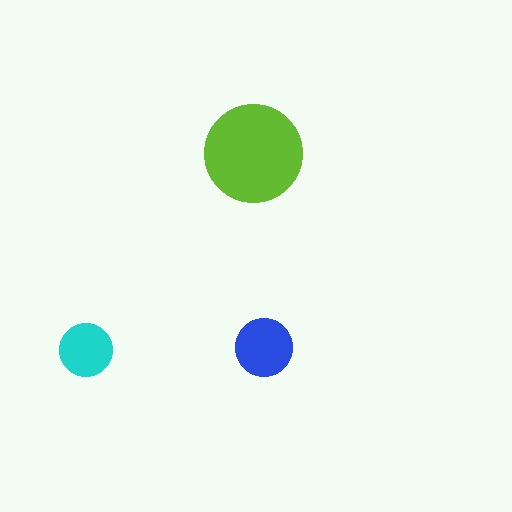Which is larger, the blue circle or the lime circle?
The lime one.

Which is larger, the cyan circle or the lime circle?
The lime one.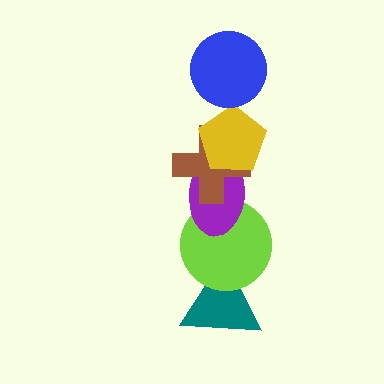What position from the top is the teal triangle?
The teal triangle is 6th from the top.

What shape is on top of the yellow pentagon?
The blue circle is on top of the yellow pentagon.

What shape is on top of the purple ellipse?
The brown cross is on top of the purple ellipse.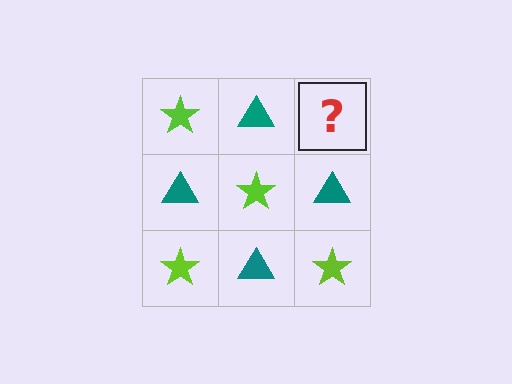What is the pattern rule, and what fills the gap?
The rule is that it alternates lime star and teal triangle in a checkerboard pattern. The gap should be filled with a lime star.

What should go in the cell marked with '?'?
The missing cell should contain a lime star.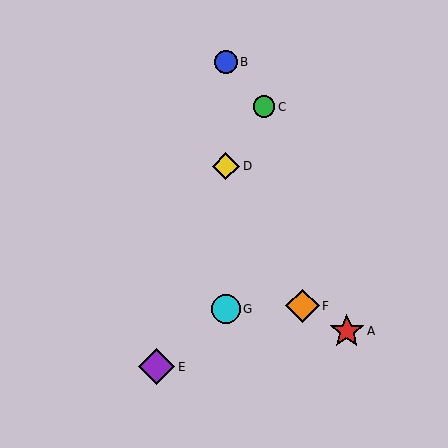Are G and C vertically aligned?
No, G is at x≈226 and C is at x≈264.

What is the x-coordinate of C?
Object C is at x≈264.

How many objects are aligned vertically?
3 objects (B, D, G) are aligned vertically.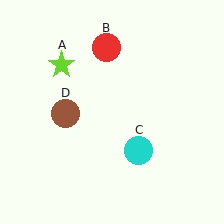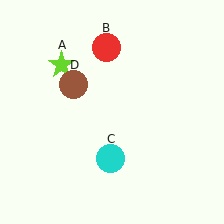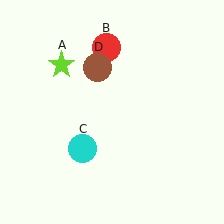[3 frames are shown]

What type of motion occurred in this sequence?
The cyan circle (object C), brown circle (object D) rotated clockwise around the center of the scene.